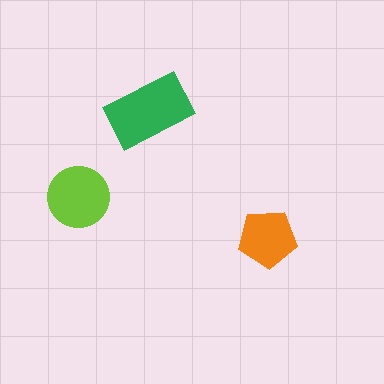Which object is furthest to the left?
The lime circle is leftmost.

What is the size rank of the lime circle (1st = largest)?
2nd.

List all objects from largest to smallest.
The green rectangle, the lime circle, the orange pentagon.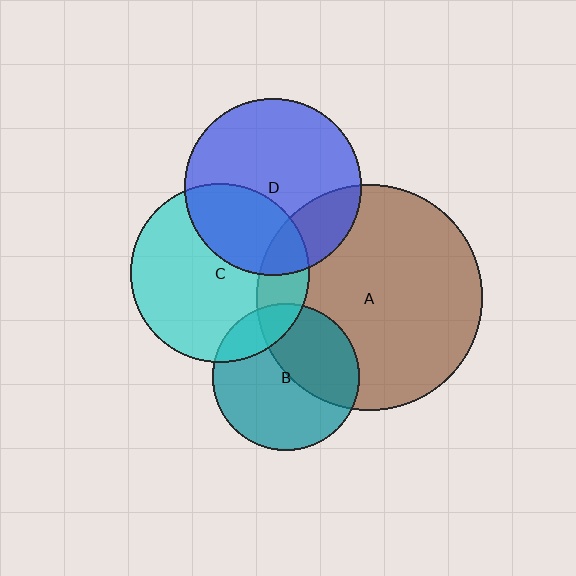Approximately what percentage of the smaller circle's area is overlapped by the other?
Approximately 30%.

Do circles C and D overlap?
Yes.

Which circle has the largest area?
Circle A (brown).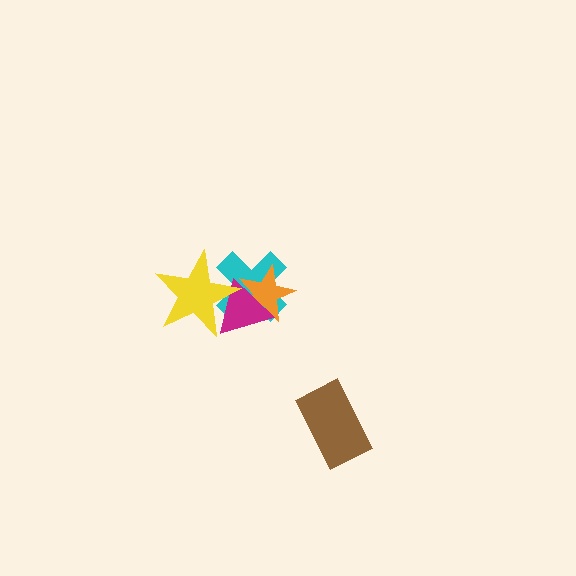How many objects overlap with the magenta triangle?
3 objects overlap with the magenta triangle.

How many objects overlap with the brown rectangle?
0 objects overlap with the brown rectangle.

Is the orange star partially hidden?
Yes, it is partially covered by another shape.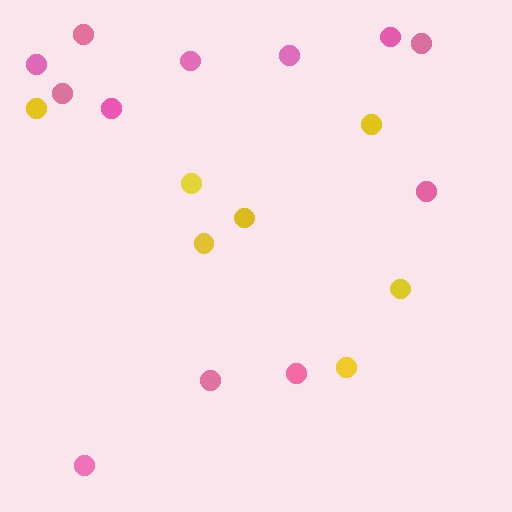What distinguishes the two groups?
There are 2 groups: one group of yellow circles (7) and one group of pink circles (12).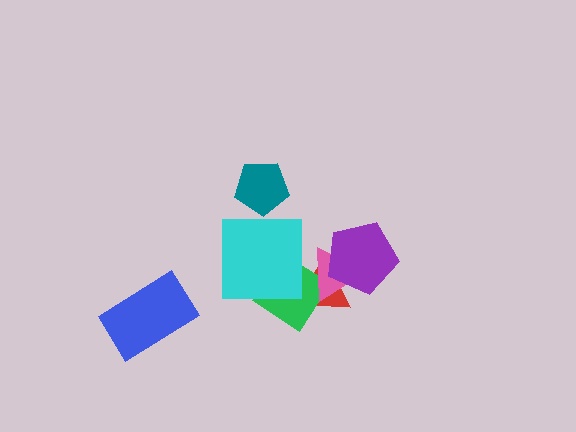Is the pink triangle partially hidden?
Yes, it is partially covered by another shape.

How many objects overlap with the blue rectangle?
0 objects overlap with the blue rectangle.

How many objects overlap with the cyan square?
1 object overlaps with the cyan square.